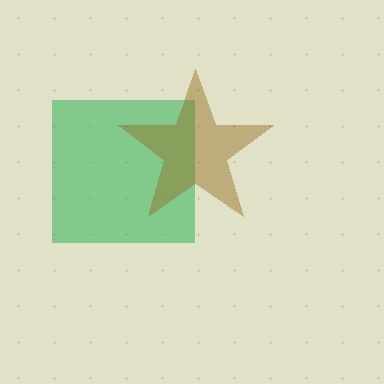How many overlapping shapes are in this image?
There are 2 overlapping shapes in the image.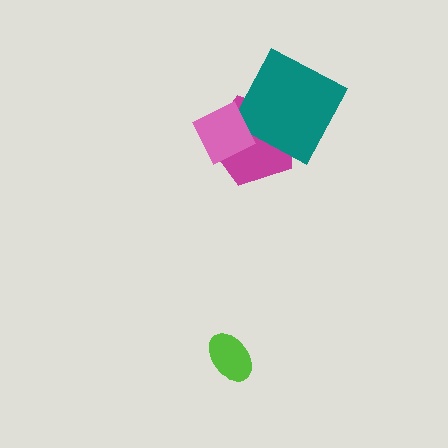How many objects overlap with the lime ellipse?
0 objects overlap with the lime ellipse.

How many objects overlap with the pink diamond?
1 object overlaps with the pink diamond.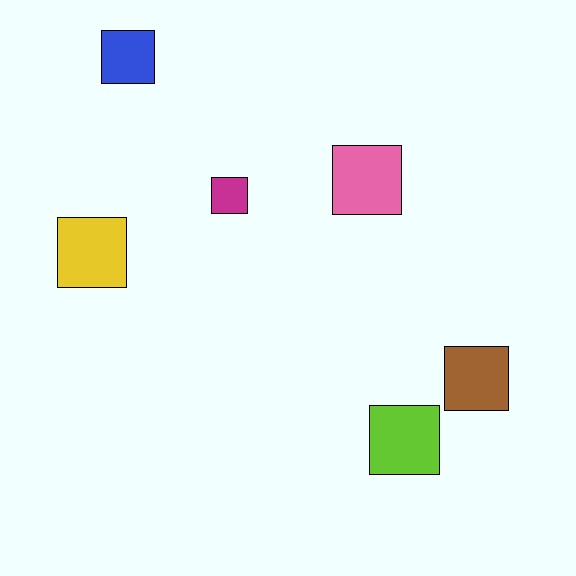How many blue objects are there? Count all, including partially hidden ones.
There is 1 blue object.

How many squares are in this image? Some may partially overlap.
There are 6 squares.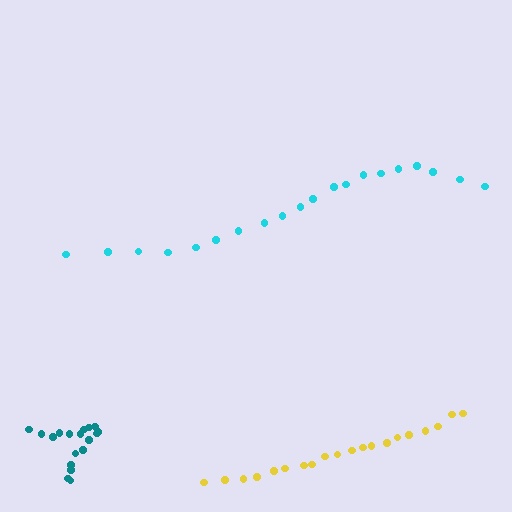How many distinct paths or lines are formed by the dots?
There are 3 distinct paths.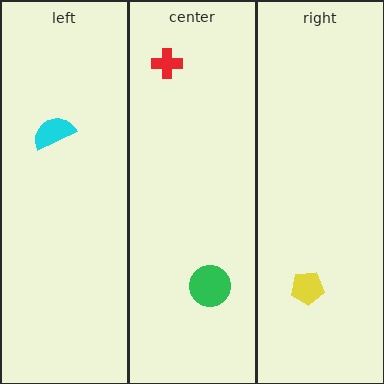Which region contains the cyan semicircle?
The left region.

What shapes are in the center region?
The red cross, the green circle.